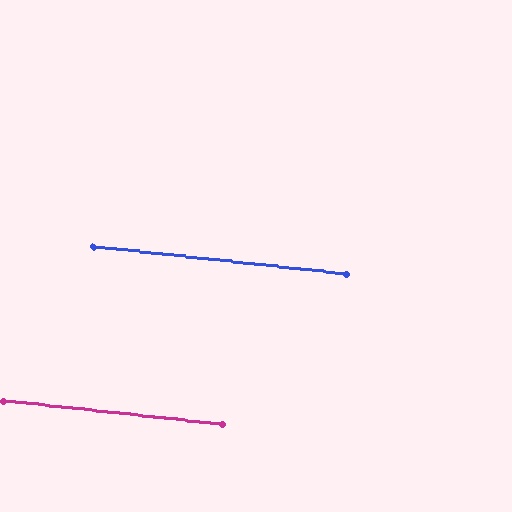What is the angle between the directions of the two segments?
Approximately 0 degrees.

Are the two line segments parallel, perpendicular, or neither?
Parallel — their directions differ by only 0.2°.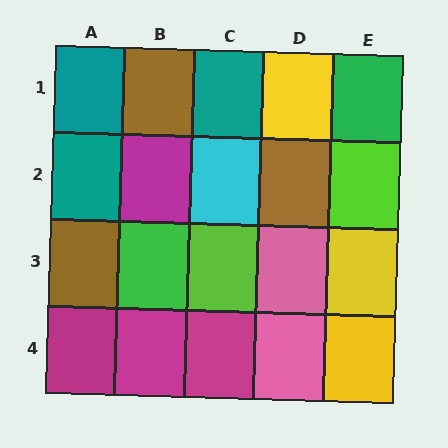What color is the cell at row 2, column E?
Lime.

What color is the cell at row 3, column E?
Yellow.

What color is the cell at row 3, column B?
Green.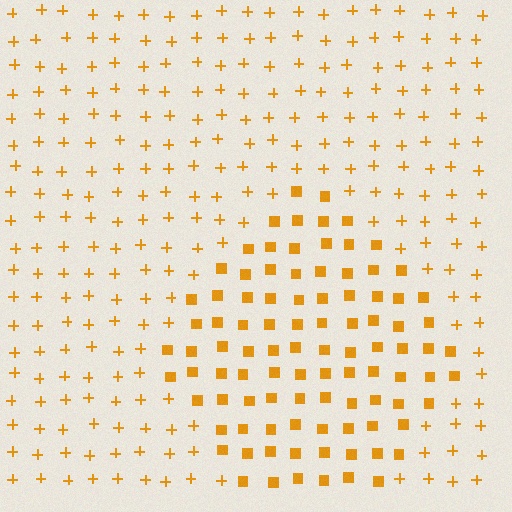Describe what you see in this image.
The image is filled with small orange elements arranged in a uniform grid. A diamond-shaped region contains squares, while the surrounding area contains plus signs. The boundary is defined purely by the change in element shape.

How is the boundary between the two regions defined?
The boundary is defined by a change in element shape: squares inside vs. plus signs outside. All elements share the same color and spacing.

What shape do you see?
I see a diamond.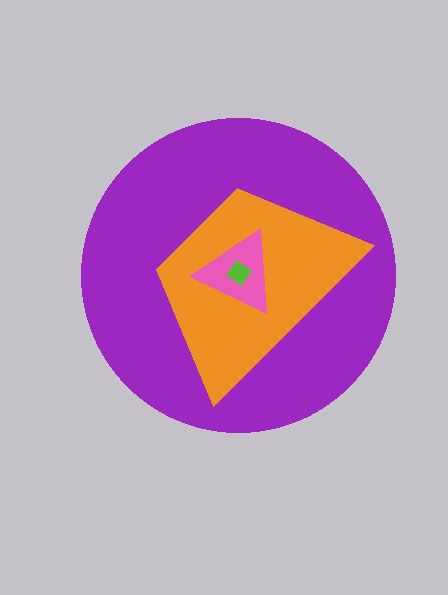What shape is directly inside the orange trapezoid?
The pink triangle.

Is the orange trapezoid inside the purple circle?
Yes.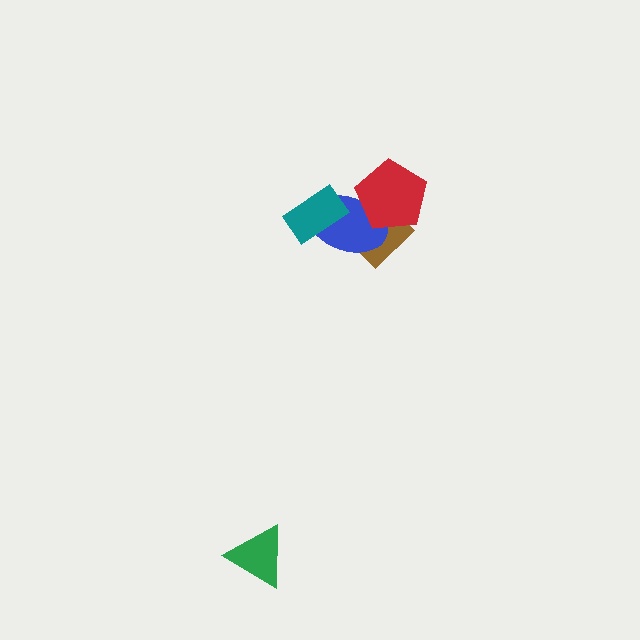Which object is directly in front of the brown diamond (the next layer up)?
The blue ellipse is directly in front of the brown diamond.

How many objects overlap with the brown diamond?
2 objects overlap with the brown diamond.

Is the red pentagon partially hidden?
No, no other shape covers it.